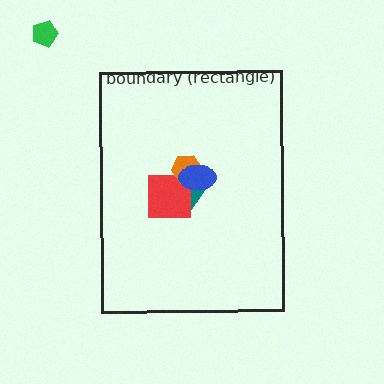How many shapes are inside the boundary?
4 inside, 1 outside.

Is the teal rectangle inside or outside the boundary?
Inside.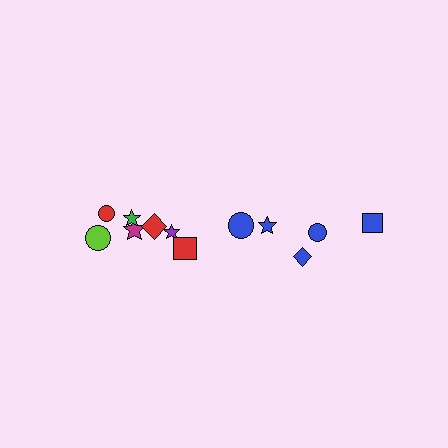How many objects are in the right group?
There are 5 objects.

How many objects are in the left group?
There are 7 objects.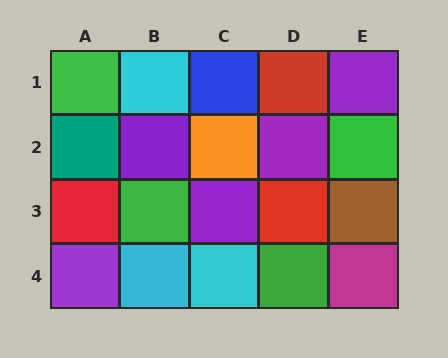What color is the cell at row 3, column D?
Red.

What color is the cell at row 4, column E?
Magenta.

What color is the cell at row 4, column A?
Purple.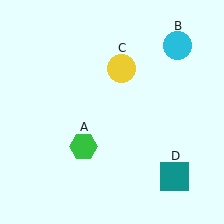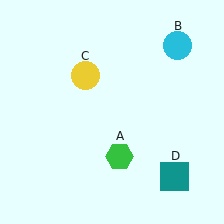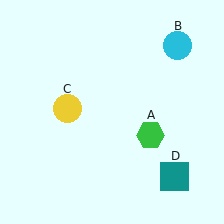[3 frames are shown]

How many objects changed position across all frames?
2 objects changed position: green hexagon (object A), yellow circle (object C).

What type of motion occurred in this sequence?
The green hexagon (object A), yellow circle (object C) rotated counterclockwise around the center of the scene.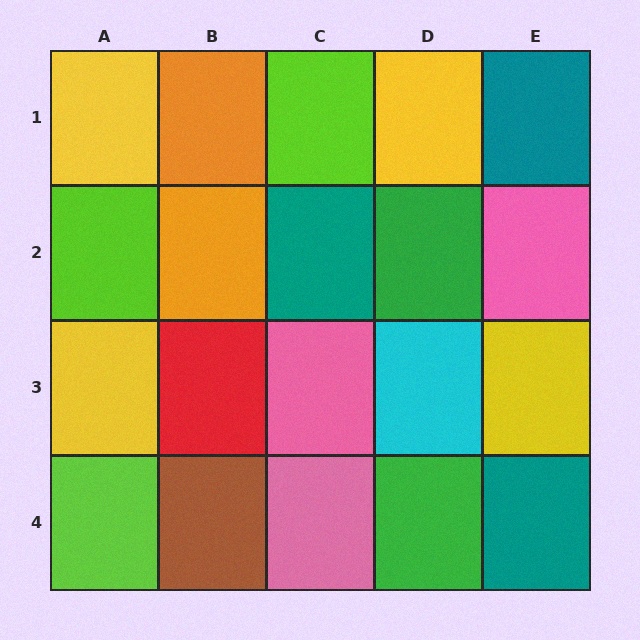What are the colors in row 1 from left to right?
Yellow, orange, lime, yellow, teal.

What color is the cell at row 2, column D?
Green.